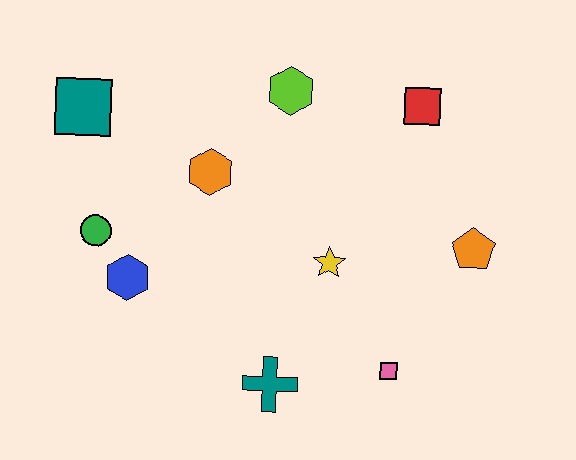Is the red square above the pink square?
Yes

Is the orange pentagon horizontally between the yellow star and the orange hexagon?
No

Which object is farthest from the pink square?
The teal square is farthest from the pink square.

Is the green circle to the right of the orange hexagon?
No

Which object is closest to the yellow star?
The pink square is closest to the yellow star.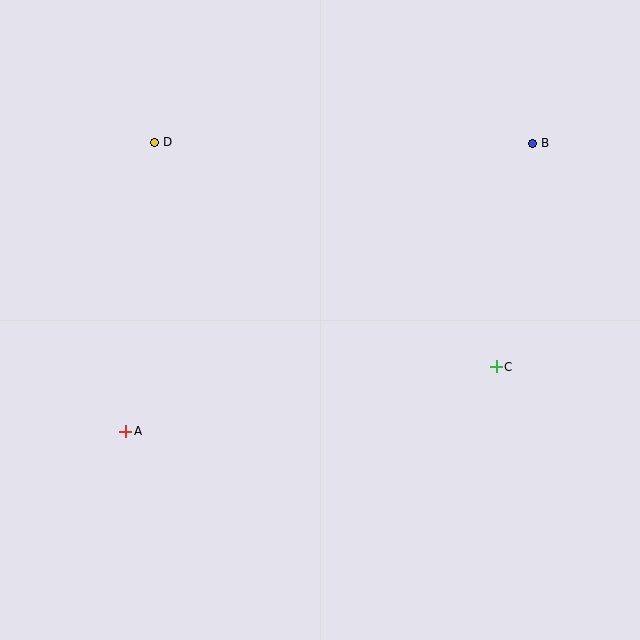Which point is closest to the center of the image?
Point C at (496, 367) is closest to the center.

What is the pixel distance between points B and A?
The distance between B and A is 499 pixels.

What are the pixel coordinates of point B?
Point B is at (533, 143).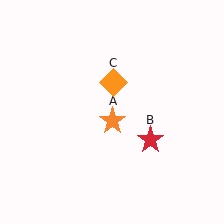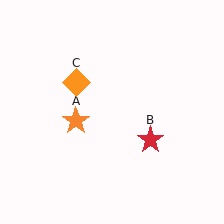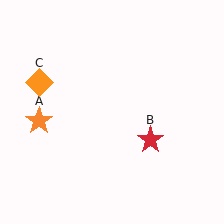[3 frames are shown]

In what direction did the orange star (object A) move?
The orange star (object A) moved left.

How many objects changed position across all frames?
2 objects changed position: orange star (object A), orange diamond (object C).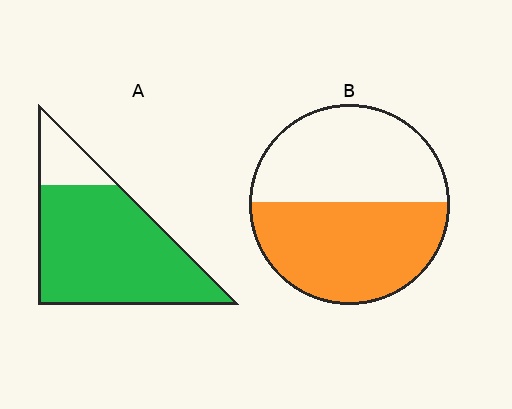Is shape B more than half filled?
Roughly half.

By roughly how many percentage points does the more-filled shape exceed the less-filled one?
By roughly 30 percentage points (A over B).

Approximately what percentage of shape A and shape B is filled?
A is approximately 85% and B is approximately 50%.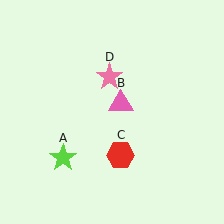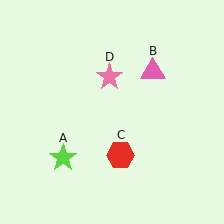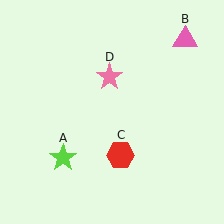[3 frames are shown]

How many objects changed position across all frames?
1 object changed position: pink triangle (object B).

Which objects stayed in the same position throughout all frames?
Lime star (object A) and red hexagon (object C) and pink star (object D) remained stationary.